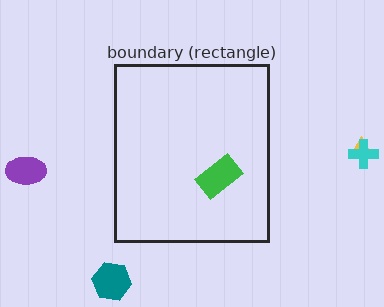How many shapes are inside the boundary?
1 inside, 4 outside.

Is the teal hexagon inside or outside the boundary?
Outside.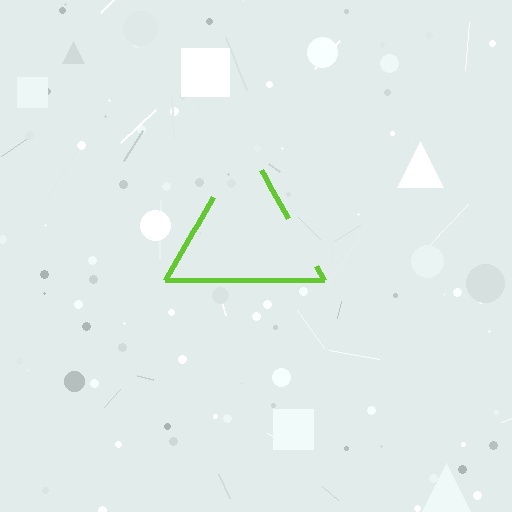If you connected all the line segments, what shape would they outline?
They would outline a triangle.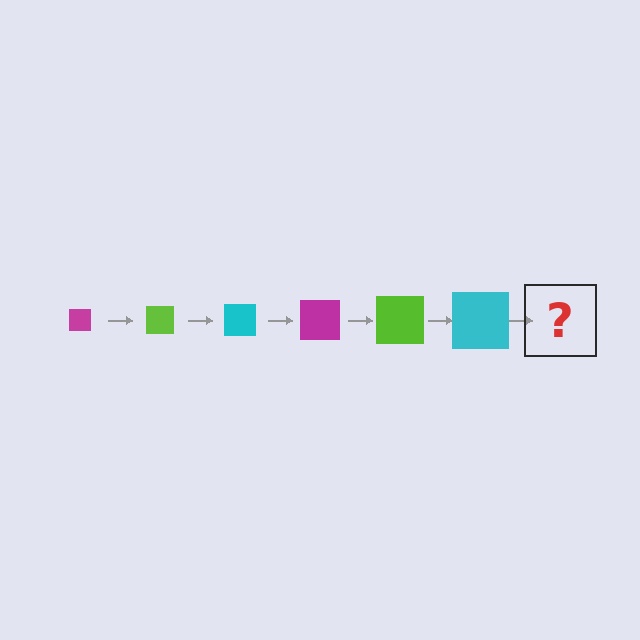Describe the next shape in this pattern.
It should be a magenta square, larger than the previous one.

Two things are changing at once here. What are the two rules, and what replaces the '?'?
The two rules are that the square grows larger each step and the color cycles through magenta, lime, and cyan. The '?' should be a magenta square, larger than the previous one.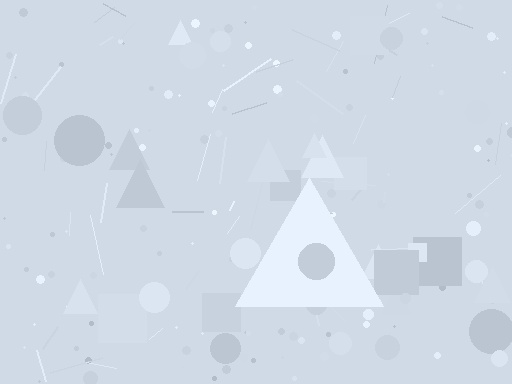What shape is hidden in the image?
A triangle is hidden in the image.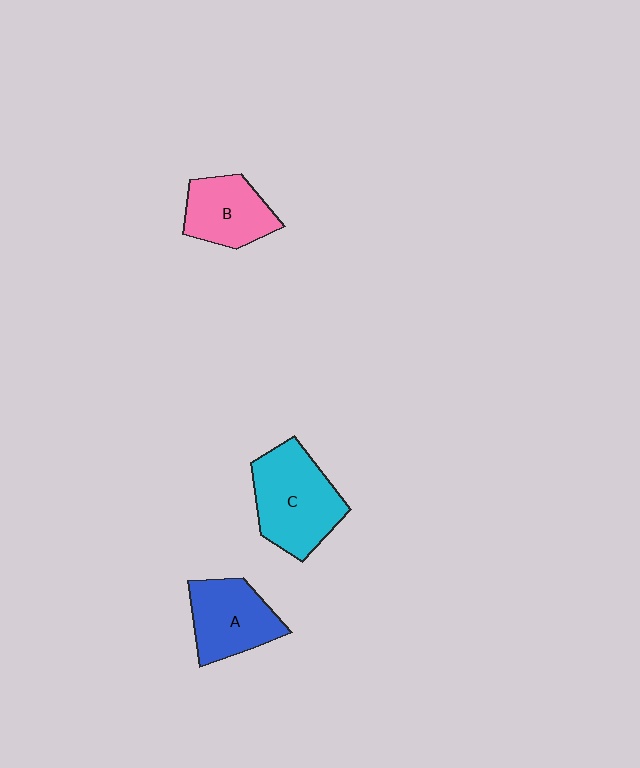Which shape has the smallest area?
Shape B (pink).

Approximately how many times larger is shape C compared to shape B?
Approximately 1.4 times.